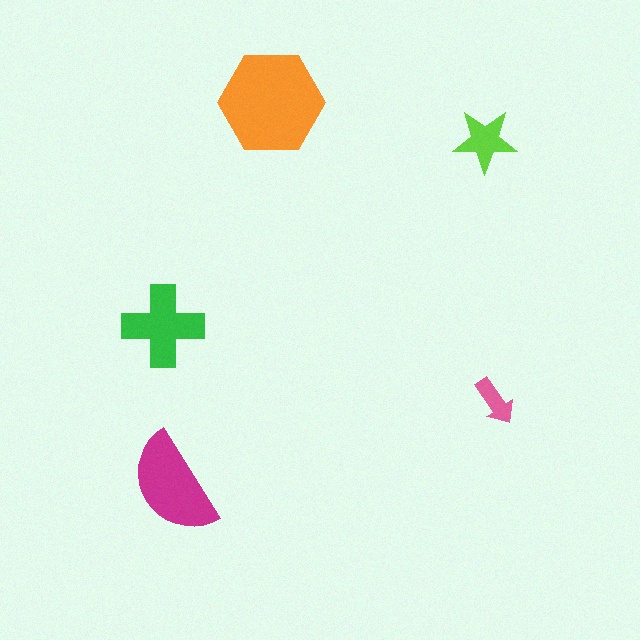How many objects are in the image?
There are 5 objects in the image.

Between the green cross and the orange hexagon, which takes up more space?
The orange hexagon.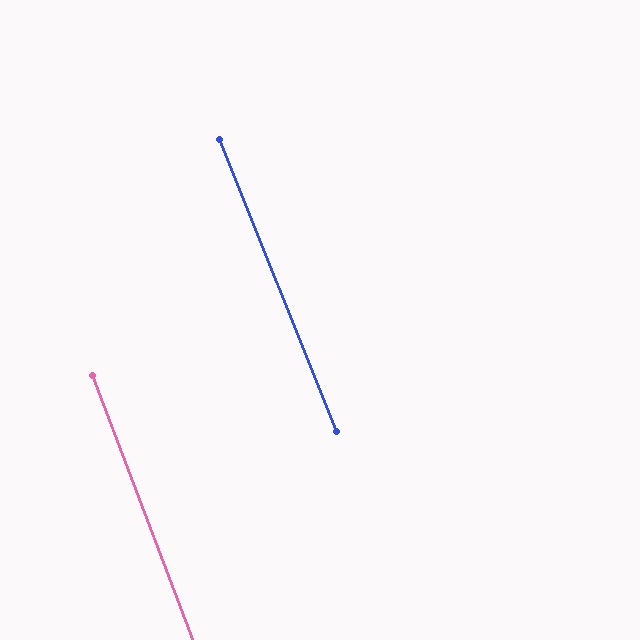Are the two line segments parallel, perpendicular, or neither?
Parallel — their directions differ by only 1.1°.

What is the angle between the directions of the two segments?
Approximately 1 degree.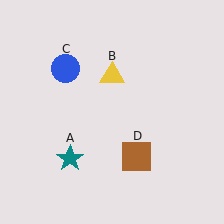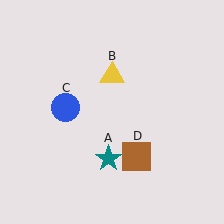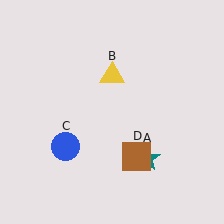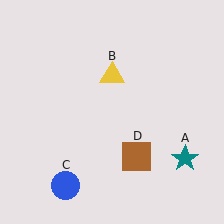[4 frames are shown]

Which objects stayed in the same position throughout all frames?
Yellow triangle (object B) and brown square (object D) remained stationary.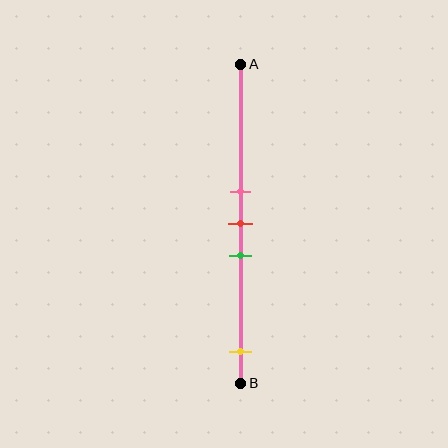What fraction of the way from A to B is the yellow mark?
The yellow mark is approximately 90% (0.9) of the way from A to B.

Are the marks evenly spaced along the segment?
No, the marks are not evenly spaced.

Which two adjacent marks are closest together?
The pink and red marks are the closest adjacent pair.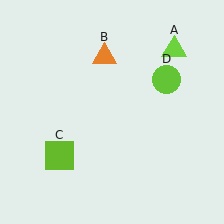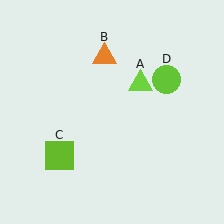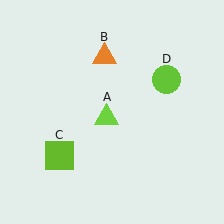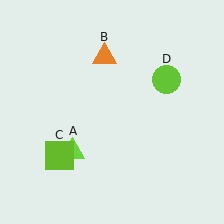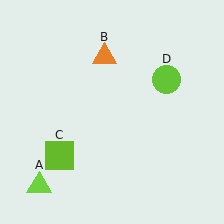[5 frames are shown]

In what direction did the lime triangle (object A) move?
The lime triangle (object A) moved down and to the left.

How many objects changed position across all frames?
1 object changed position: lime triangle (object A).